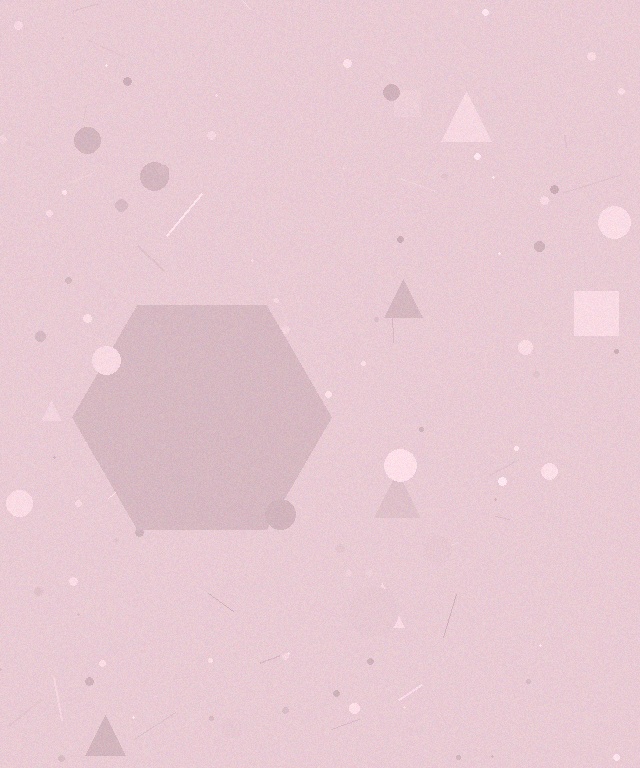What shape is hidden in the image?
A hexagon is hidden in the image.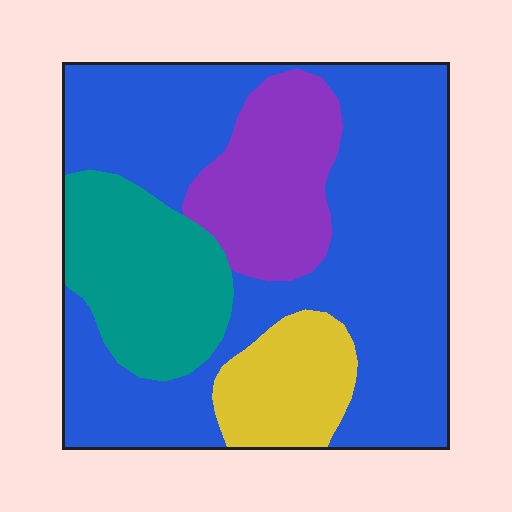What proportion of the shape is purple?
Purple covers about 15% of the shape.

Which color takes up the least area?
Yellow, at roughly 10%.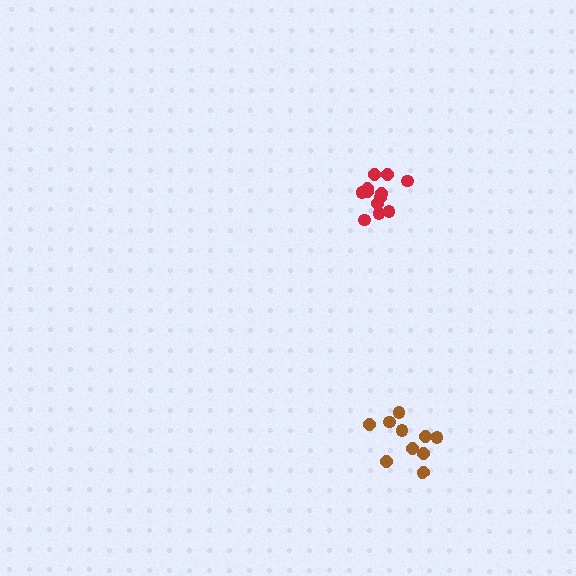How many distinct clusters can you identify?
There are 2 distinct clusters.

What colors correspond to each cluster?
The clusters are colored: red, brown.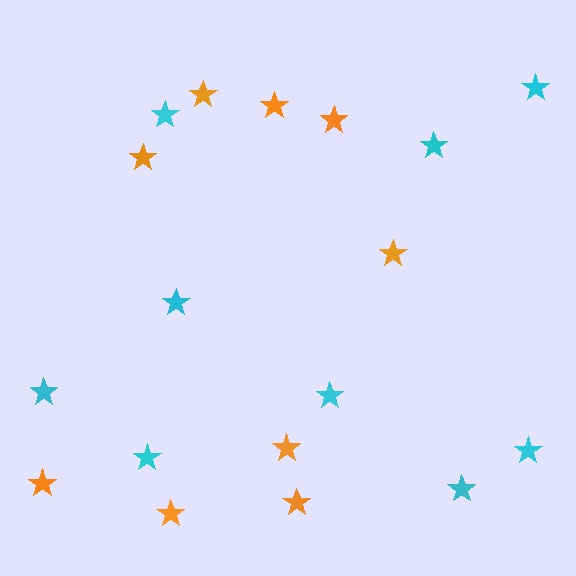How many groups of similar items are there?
There are 2 groups: one group of cyan stars (9) and one group of orange stars (9).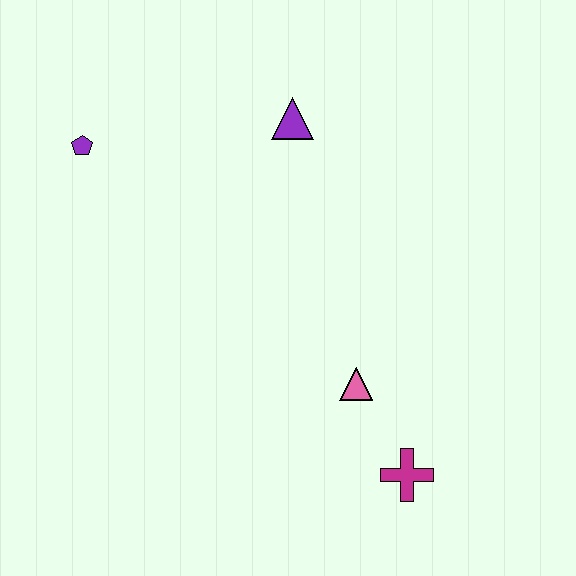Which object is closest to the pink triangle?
The magenta cross is closest to the pink triangle.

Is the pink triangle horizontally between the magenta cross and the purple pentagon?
Yes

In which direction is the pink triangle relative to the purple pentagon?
The pink triangle is to the right of the purple pentagon.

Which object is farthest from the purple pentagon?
The magenta cross is farthest from the purple pentagon.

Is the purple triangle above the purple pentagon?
Yes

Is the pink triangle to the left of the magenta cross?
Yes